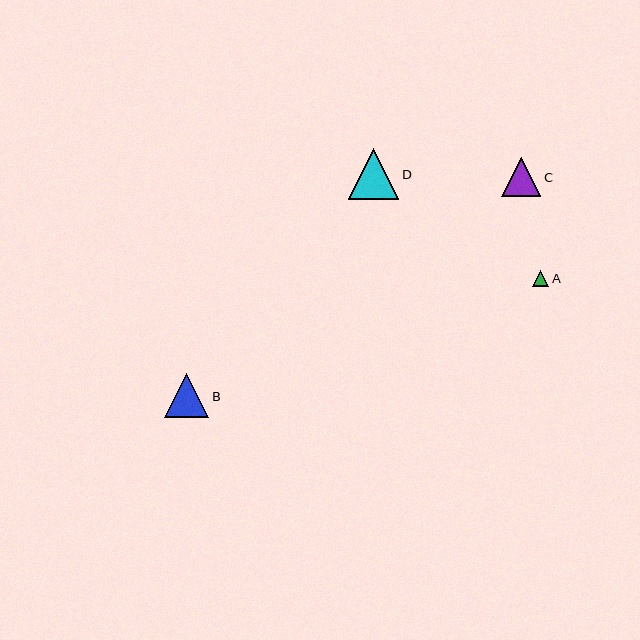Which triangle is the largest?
Triangle D is the largest with a size of approximately 51 pixels.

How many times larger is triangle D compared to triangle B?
Triangle D is approximately 1.1 times the size of triangle B.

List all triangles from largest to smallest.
From largest to smallest: D, B, C, A.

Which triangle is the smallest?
Triangle A is the smallest with a size of approximately 16 pixels.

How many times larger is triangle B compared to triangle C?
Triangle B is approximately 1.2 times the size of triangle C.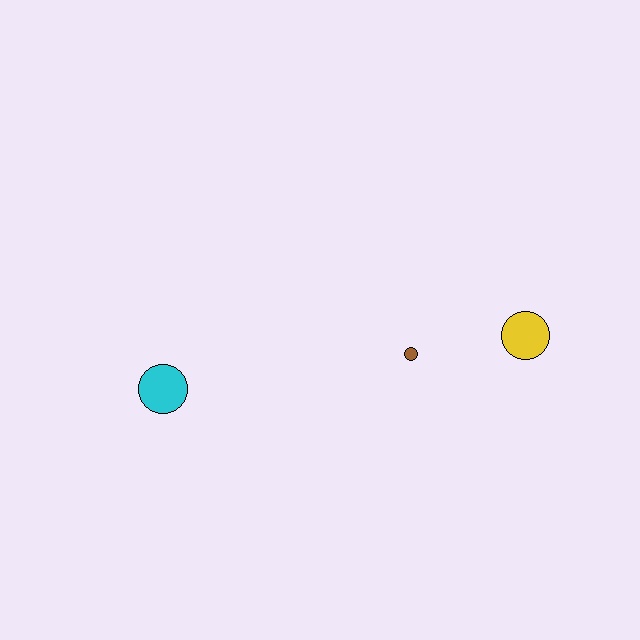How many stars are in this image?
There are no stars.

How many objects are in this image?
There are 3 objects.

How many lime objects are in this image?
There are no lime objects.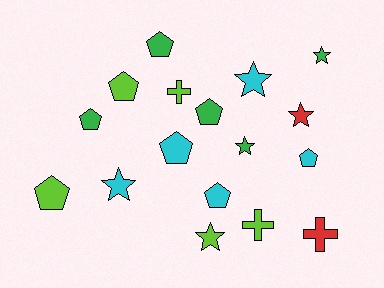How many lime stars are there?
There is 1 lime star.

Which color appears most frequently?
Cyan, with 5 objects.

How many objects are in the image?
There are 17 objects.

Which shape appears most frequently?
Pentagon, with 8 objects.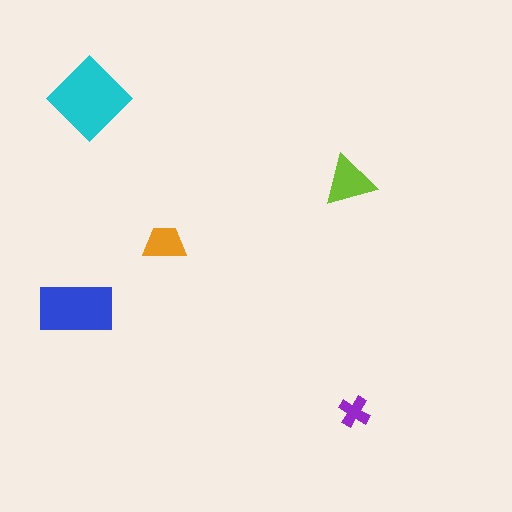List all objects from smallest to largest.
The purple cross, the orange trapezoid, the lime triangle, the blue rectangle, the cyan diamond.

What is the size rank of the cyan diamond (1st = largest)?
1st.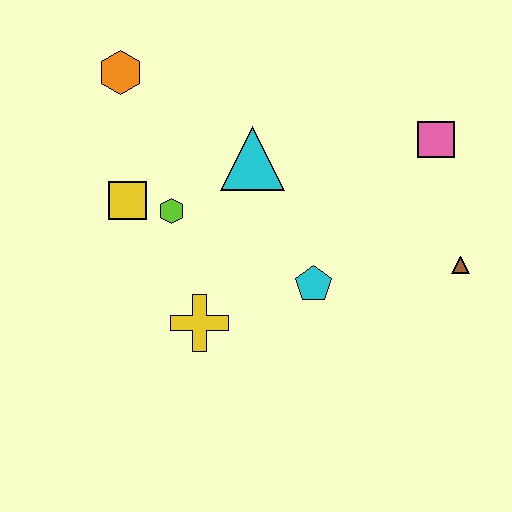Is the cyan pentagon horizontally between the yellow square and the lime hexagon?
No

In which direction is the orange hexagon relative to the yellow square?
The orange hexagon is above the yellow square.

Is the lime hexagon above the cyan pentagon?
Yes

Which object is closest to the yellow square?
The lime hexagon is closest to the yellow square.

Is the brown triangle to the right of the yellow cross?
Yes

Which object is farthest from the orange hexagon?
The brown triangle is farthest from the orange hexagon.